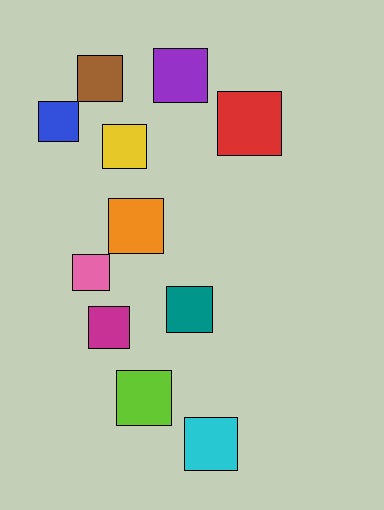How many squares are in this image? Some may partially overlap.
There are 11 squares.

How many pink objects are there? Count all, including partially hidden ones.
There is 1 pink object.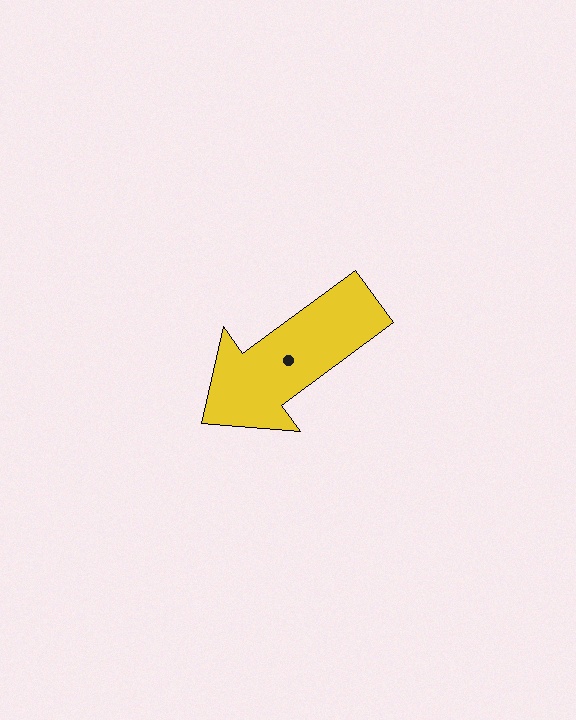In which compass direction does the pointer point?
Southwest.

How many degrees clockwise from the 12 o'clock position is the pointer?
Approximately 234 degrees.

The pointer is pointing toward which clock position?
Roughly 8 o'clock.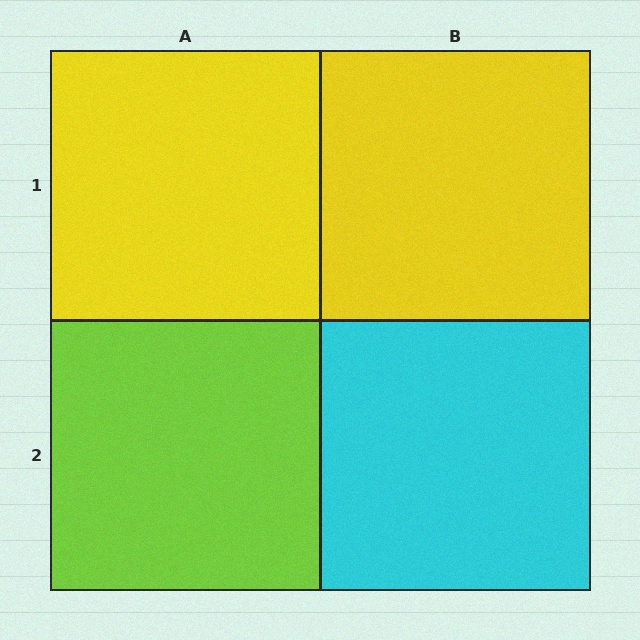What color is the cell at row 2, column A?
Lime.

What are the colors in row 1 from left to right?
Yellow, yellow.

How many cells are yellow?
2 cells are yellow.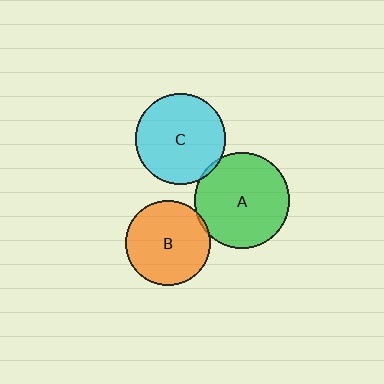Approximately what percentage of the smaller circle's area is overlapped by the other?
Approximately 5%.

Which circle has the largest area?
Circle A (green).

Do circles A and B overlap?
Yes.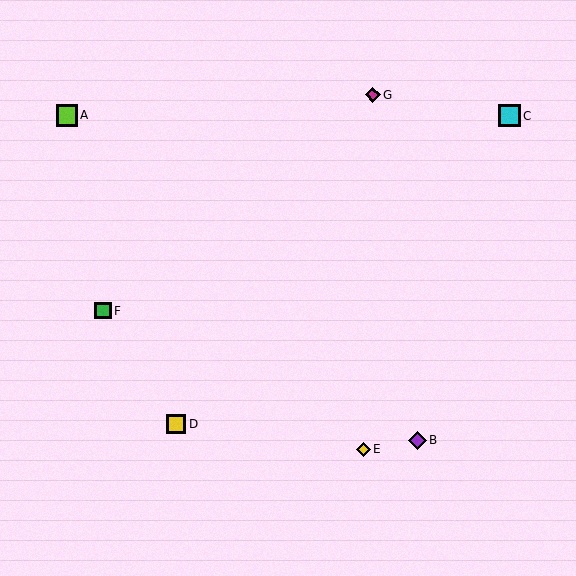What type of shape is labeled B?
Shape B is a purple diamond.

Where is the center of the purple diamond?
The center of the purple diamond is at (417, 440).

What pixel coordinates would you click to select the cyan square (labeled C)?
Click at (510, 116) to select the cyan square C.